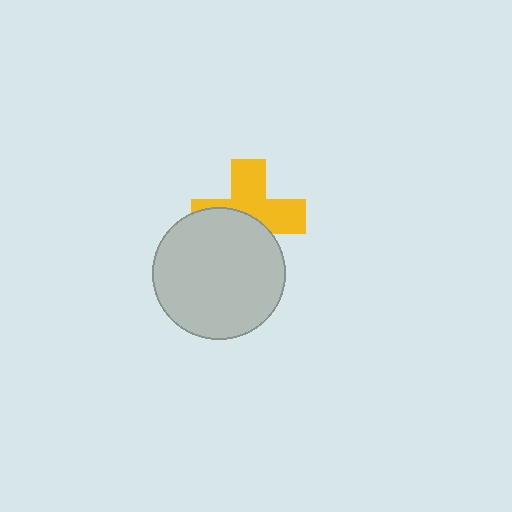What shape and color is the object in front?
The object in front is a light gray circle.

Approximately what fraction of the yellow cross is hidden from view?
Roughly 46% of the yellow cross is hidden behind the light gray circle.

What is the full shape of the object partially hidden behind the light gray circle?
The partially hidden object is a yellow cross.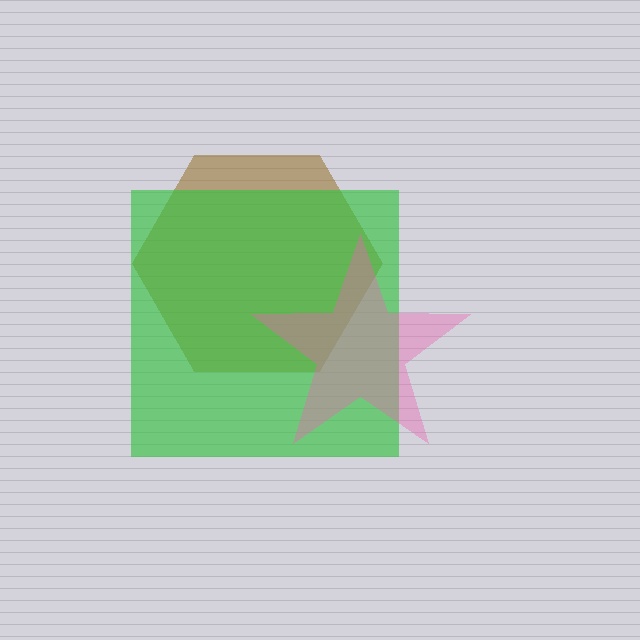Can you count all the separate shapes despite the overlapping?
Yes, there are 3 separate shapes.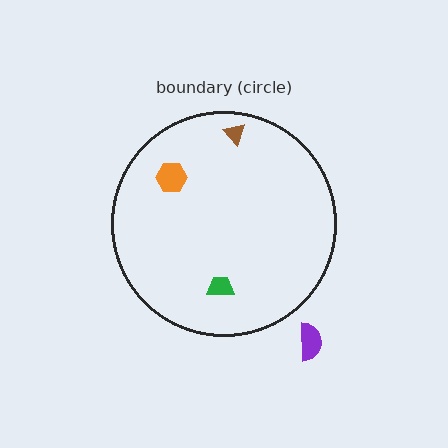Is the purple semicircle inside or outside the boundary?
Outside.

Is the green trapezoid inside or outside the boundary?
Inside.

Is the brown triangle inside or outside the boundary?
Inside.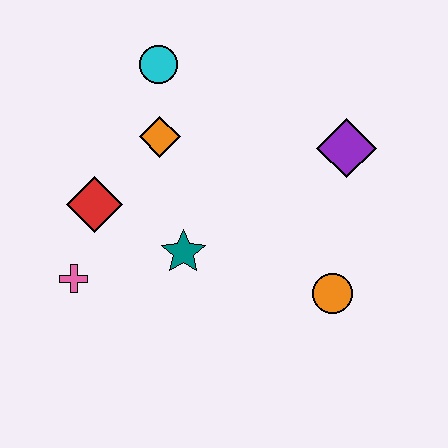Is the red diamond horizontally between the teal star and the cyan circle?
No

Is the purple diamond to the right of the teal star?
Yes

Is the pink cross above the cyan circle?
No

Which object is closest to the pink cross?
The red diamond is closest to the pink cross.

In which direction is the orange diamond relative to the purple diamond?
The orange diamond is to the left of the purple diamond.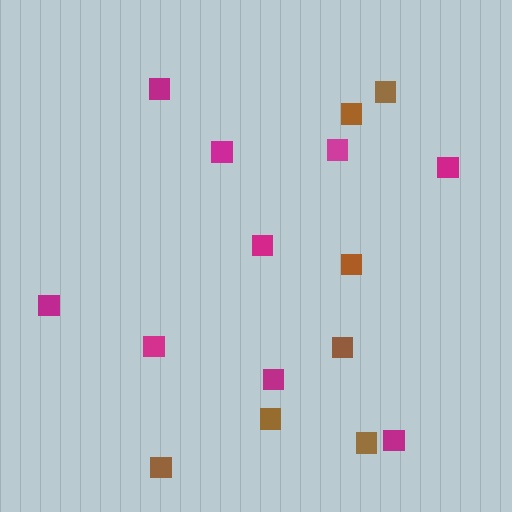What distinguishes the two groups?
There are 2 groups: one group of brown squares (7) and one group of magenta squares (9).